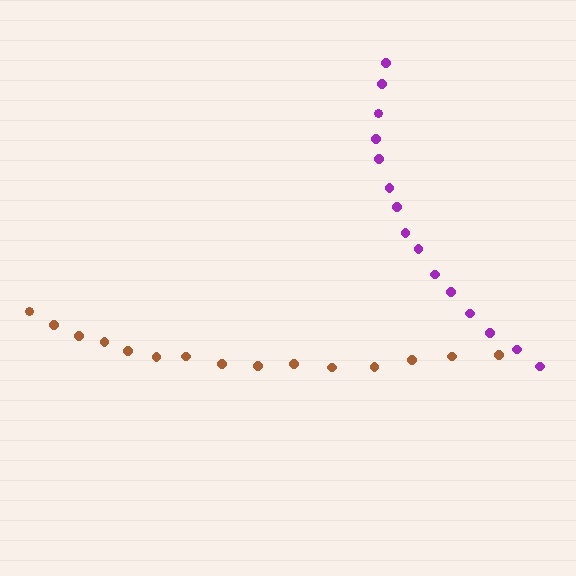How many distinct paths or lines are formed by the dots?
There are 2 distinct paths.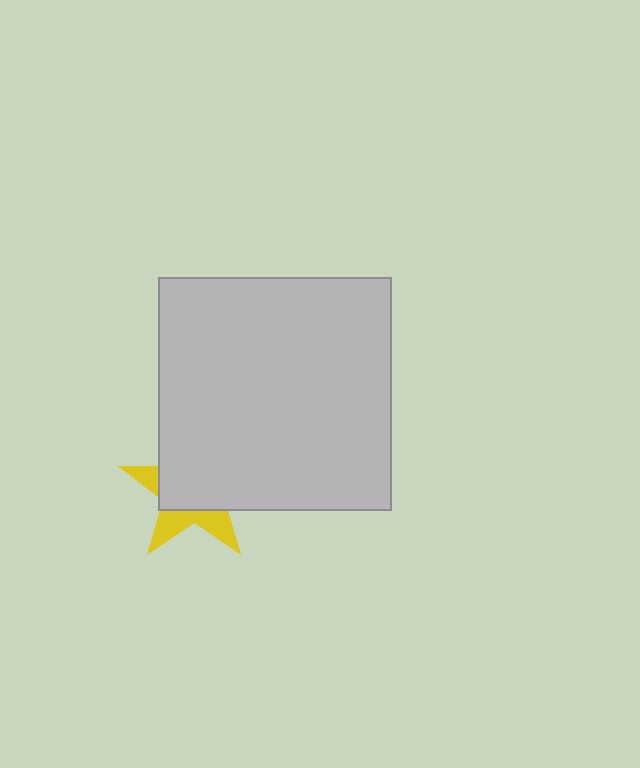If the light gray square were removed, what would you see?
You would see the complete yellow star.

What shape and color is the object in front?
The object in front is a light gray square.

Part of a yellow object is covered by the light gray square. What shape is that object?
It is a star.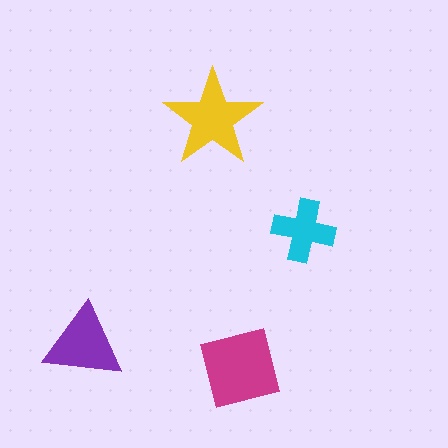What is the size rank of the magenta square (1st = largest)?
1st.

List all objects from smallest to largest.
The cyan cross, the purple triangle, the yellow star, the magenta square.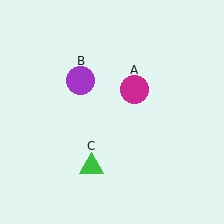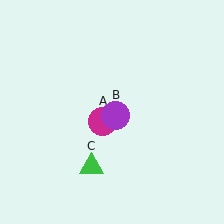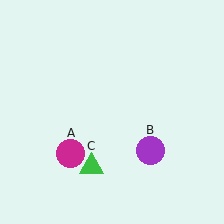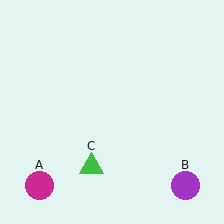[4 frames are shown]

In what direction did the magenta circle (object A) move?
The magenta circle (object A) moved down and to the left.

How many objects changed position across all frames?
2 objects changed position: magenta circle (object A), purple circle (object B).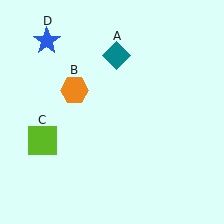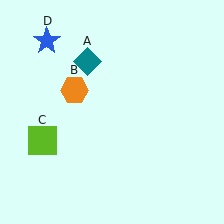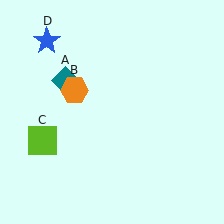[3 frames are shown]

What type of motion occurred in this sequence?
The teal diamond (object A) rotated counterclockwise around the center of the scene.